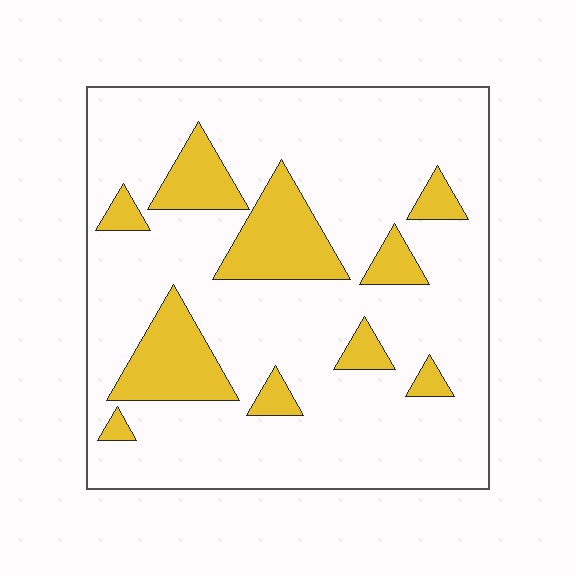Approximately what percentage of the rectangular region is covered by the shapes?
Approximately 20%.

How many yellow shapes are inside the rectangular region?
10.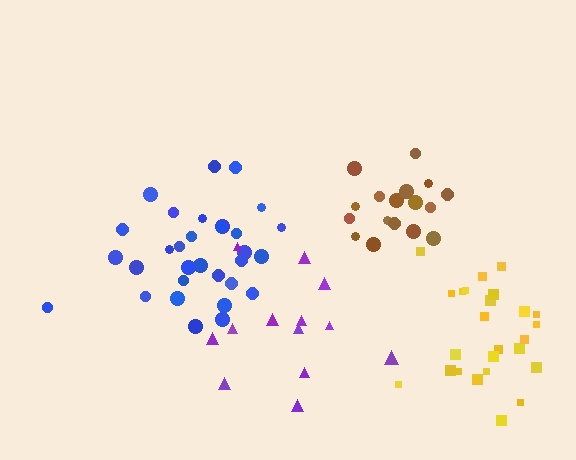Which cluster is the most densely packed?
Brown.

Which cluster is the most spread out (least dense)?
Purple.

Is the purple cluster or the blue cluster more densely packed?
Blue.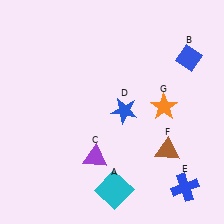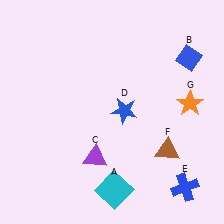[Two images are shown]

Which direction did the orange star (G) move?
The orange star (G) moved right.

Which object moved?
The orange star (G) moved right.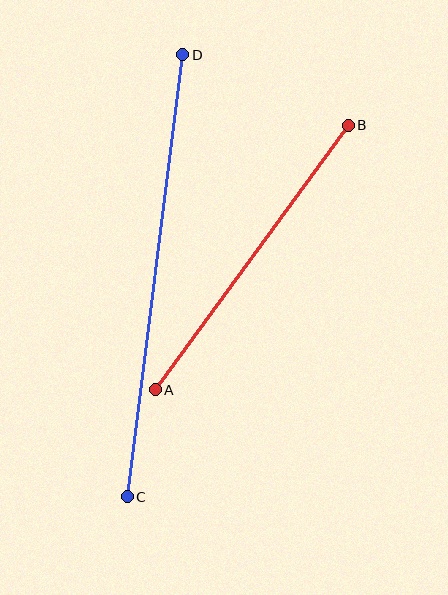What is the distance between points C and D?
The distance is approximately 445 pixels.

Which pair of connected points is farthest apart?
Points C and D are farthest apart.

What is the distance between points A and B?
The distance is approximately 327 pixels.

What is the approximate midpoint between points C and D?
The midpoint is at approximately (155, 276) pixels.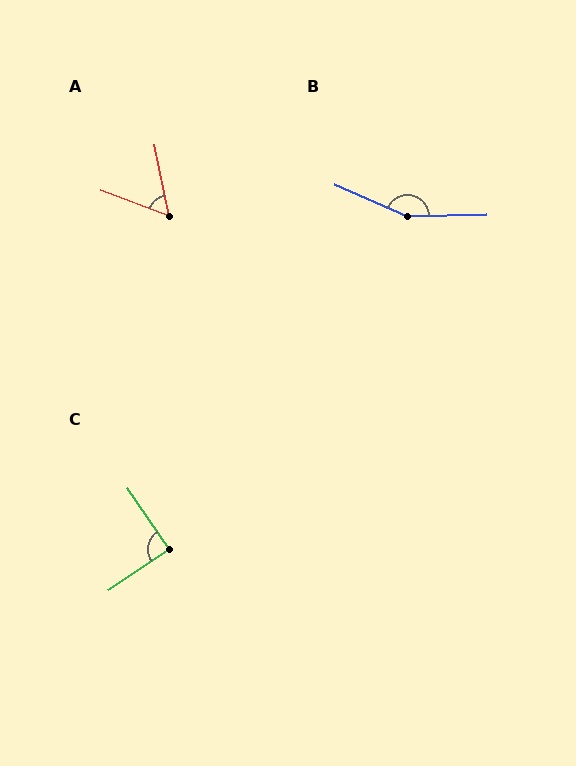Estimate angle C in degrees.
Approximately 90 degrees.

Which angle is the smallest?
A, at approximately 58 degrees.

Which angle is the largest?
B, at approximately 155 degrees.